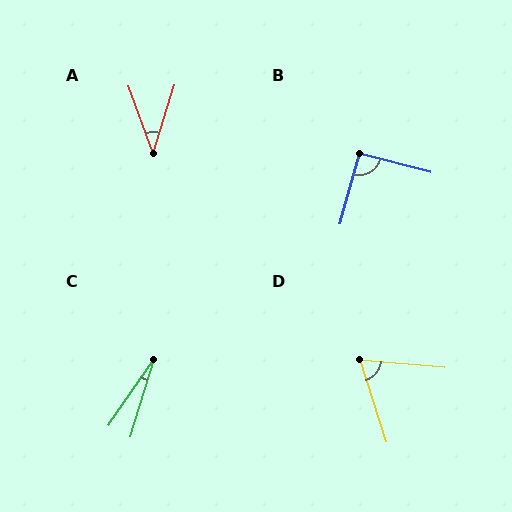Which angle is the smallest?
C, at approximately 18 degrees.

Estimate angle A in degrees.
Approximately 38 degrees.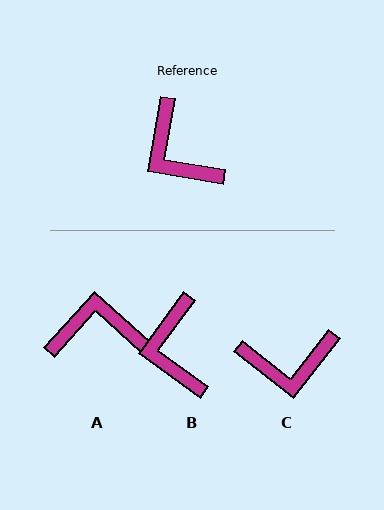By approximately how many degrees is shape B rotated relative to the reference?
Approximately 26 degrees clockwise.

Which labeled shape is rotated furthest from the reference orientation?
A, about 122 degrees away.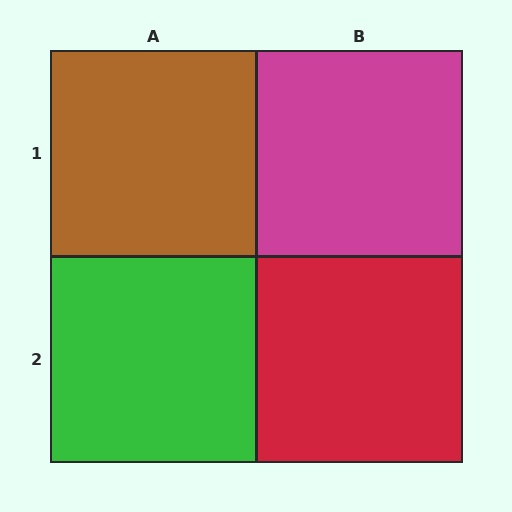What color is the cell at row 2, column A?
Green.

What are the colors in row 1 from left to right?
Brown, magenta.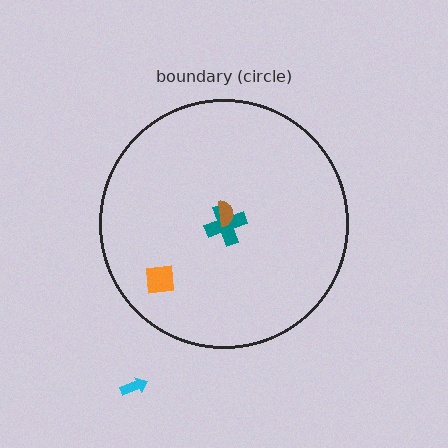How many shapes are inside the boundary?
3 inside, 1 outside.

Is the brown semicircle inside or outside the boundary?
Inside.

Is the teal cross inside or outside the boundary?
Inside.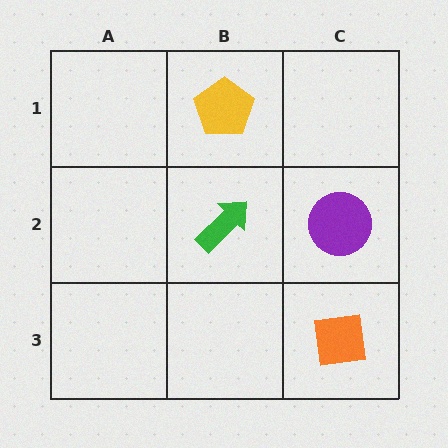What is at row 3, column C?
An orange square.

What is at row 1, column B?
A yellow pentagon.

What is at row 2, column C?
A purple circle.